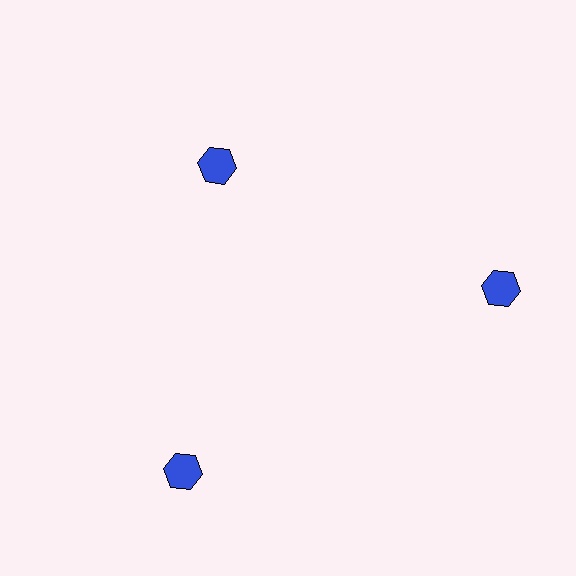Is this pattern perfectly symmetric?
No. The 3 blue hexagons are arranged in a ring, but one element near the 11 o'clock position is pulled inward toward the center, breaking the 3-fold rotational symmetry.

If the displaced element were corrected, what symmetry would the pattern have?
It would have 3-fold rotational symmetry — the pattern would map onto itself every 120 degrees.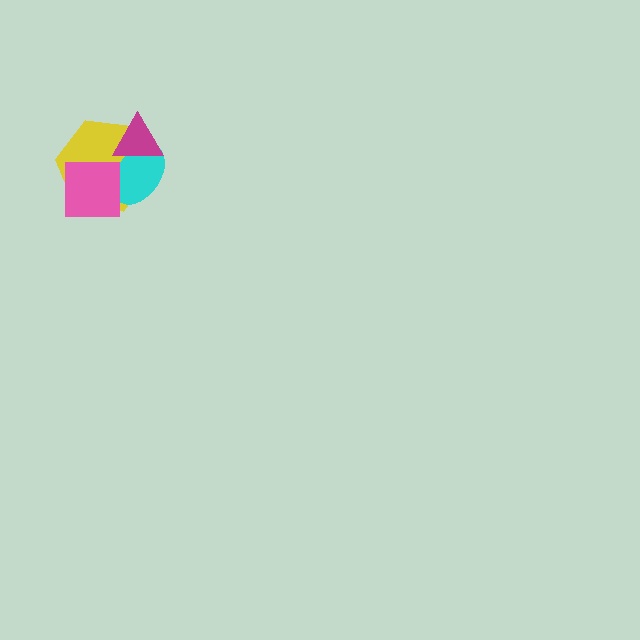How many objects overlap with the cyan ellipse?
3 objects overlap with the cyan ellipse.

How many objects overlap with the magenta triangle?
2 objects overlap with the magenta triangle.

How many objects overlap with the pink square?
2 objects overlap with the pink square.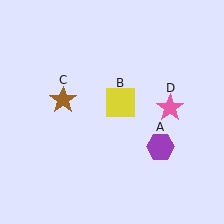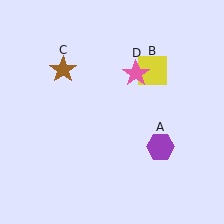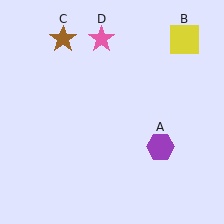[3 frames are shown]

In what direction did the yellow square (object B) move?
The yellow square (object B) moved up and to the right.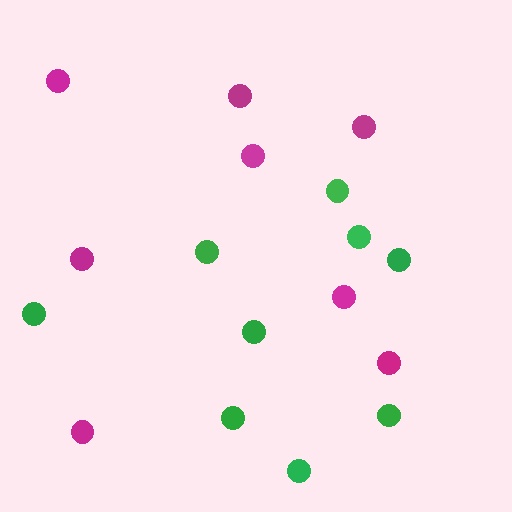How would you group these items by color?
There are 2 groups: one group of magenta circles (8) and one group of green circles (9).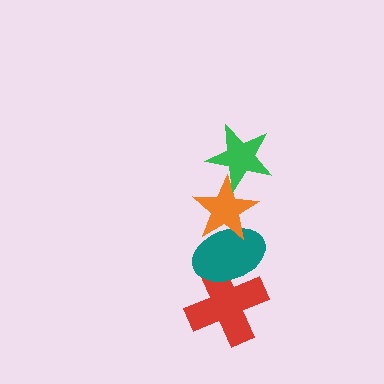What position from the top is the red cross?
The red cross is 4th from the top.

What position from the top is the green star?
The green star is 1st from the top.